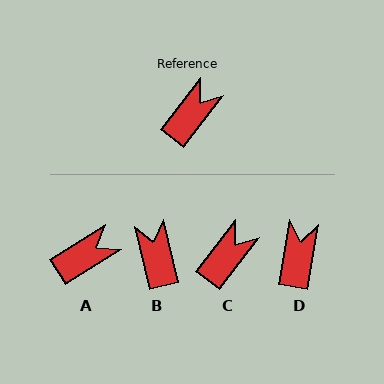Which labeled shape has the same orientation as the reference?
C.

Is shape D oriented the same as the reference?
No, it is off by about 28 degrees.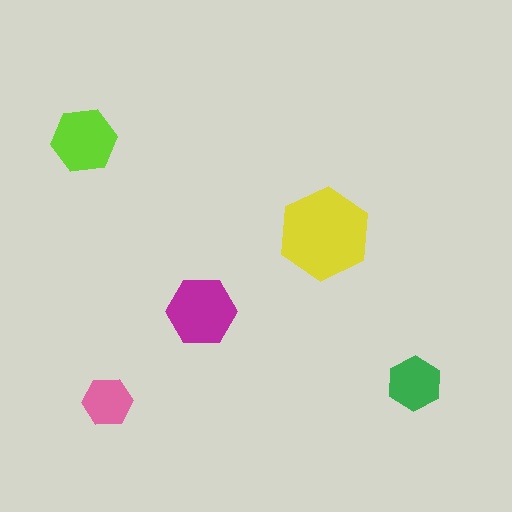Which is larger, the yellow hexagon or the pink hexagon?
The yellow one.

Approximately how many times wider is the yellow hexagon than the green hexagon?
About 1.5 times wider.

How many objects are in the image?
There are 5 objects in the image.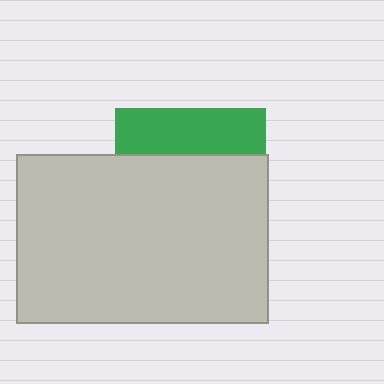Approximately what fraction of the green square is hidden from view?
Roughly 69% of the green square is hidden behind the light gray rectangle.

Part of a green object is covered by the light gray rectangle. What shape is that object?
It is a square.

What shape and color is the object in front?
The object in front is a light gray rectangle.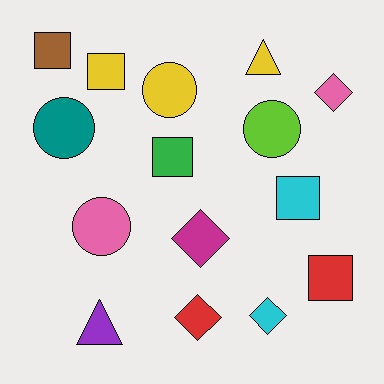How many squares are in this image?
There are 5 squares.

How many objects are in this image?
There are 15 objects.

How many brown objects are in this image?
There is 1 brown object.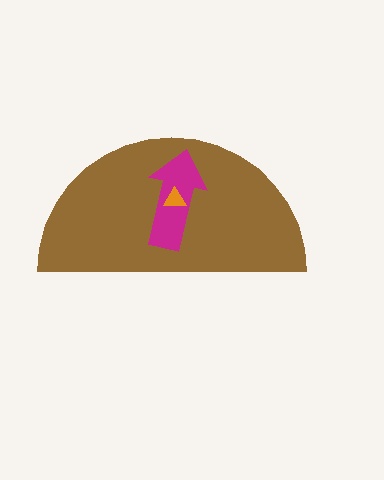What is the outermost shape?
The brown semicircle.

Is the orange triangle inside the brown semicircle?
Yes.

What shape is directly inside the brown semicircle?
The magenta arrow.